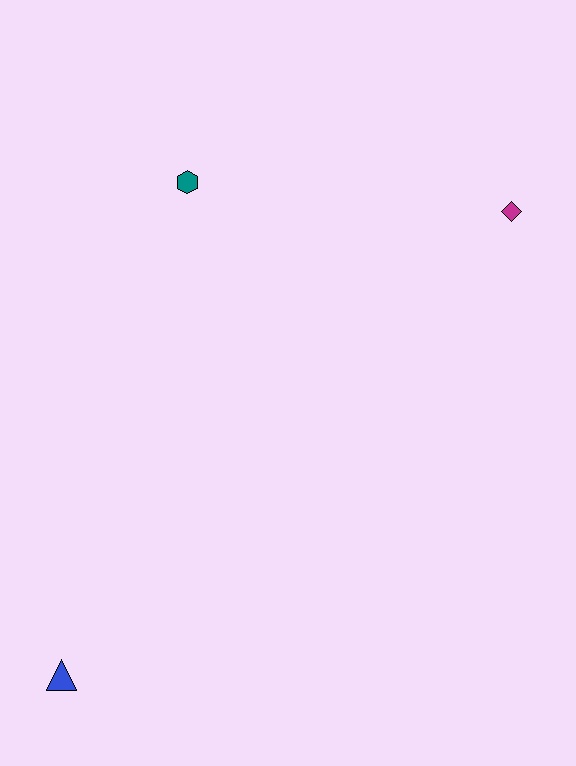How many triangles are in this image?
There is 1 triangle.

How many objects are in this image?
There are 3 objects.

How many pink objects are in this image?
There are no pink objects.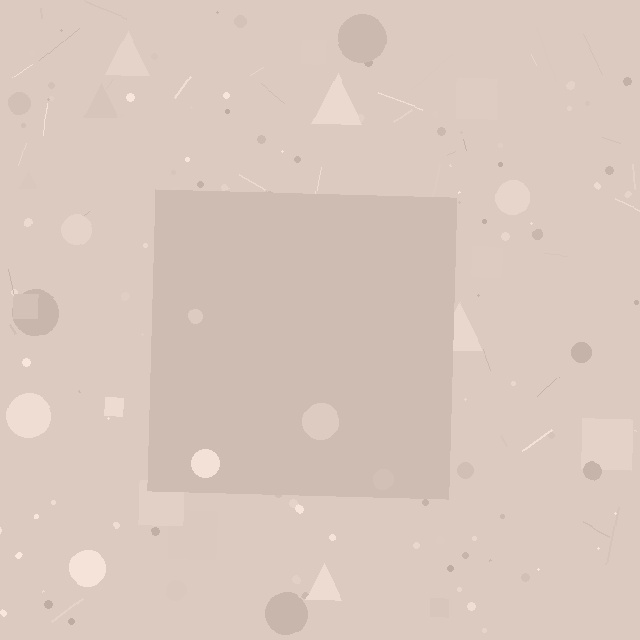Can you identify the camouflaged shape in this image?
The camouflaged shape is a square.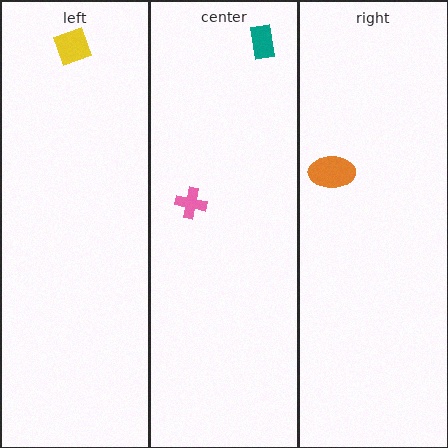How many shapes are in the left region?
1.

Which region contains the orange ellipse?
The right region.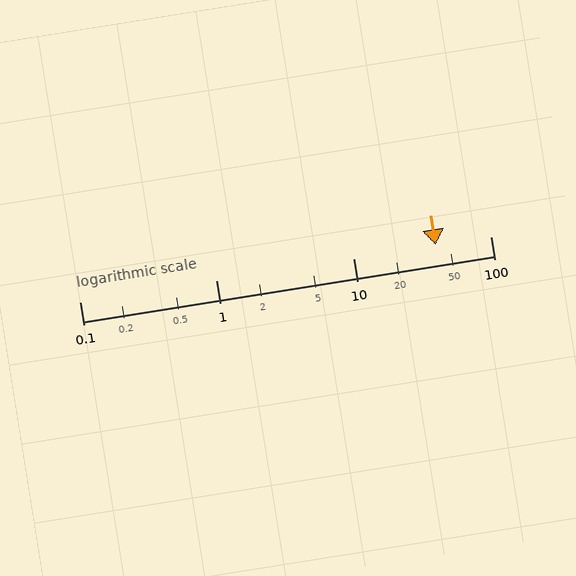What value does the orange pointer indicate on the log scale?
The pointer indicates approximately 40.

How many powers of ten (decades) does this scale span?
The scale spans 3 decades, from 0.1 to 100.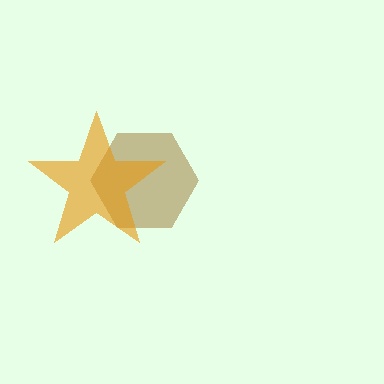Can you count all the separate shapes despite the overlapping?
Yes, there are 2 separate shapes.